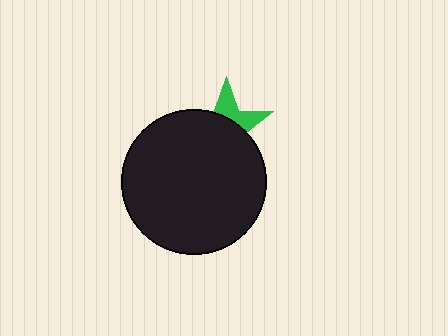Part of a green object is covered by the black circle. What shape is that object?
It is a star.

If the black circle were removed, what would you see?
You would see the complete green star.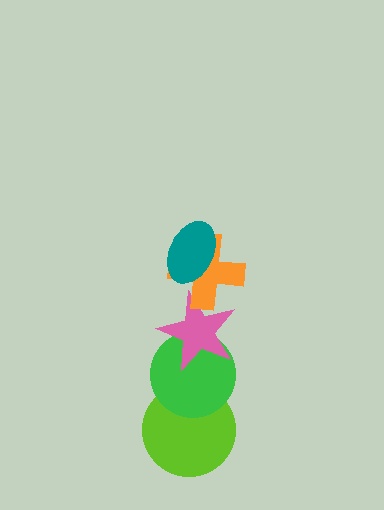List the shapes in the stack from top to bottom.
From top to bottom: the teal ellipse, the orange cross, the pink star, the green circle, the lime circle.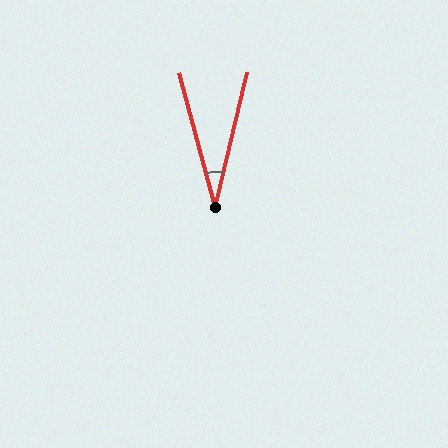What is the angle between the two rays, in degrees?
Approximately 28 degrees.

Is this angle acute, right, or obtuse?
It is acute.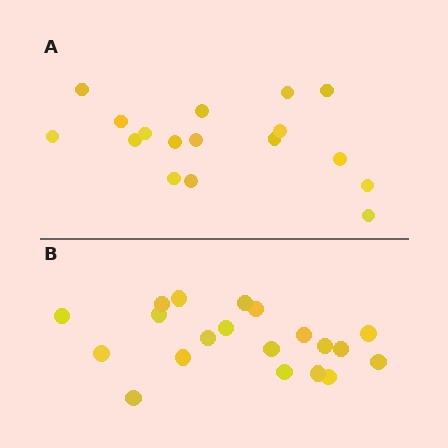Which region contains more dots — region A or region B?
Region B (the bottom region) has more dots.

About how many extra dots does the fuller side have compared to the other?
Region B has just a few more — roughly 2 or 3 more dots than region A.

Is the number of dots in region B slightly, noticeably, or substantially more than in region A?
Region B has only slightly more — the two regions are fairly close. The ratio is roughly 1.2 to 1.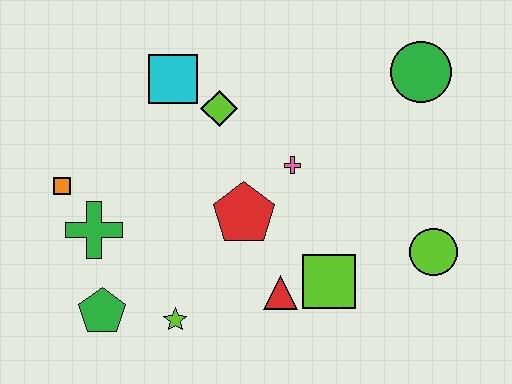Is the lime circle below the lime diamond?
Yes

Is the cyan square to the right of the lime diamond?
No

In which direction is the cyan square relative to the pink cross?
The cyan square is to the left of the pink cross.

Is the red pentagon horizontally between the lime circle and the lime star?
Yes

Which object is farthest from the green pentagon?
The green circle is farthest from the green pentagon.